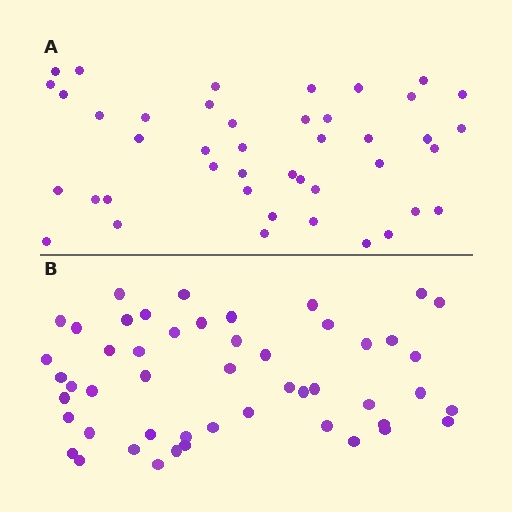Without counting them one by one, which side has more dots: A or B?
Region B (the bottom region) has more dots.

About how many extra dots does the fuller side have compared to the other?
Region B has roughly 8 or so more dots than region A.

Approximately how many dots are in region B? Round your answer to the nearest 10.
About 50 dots.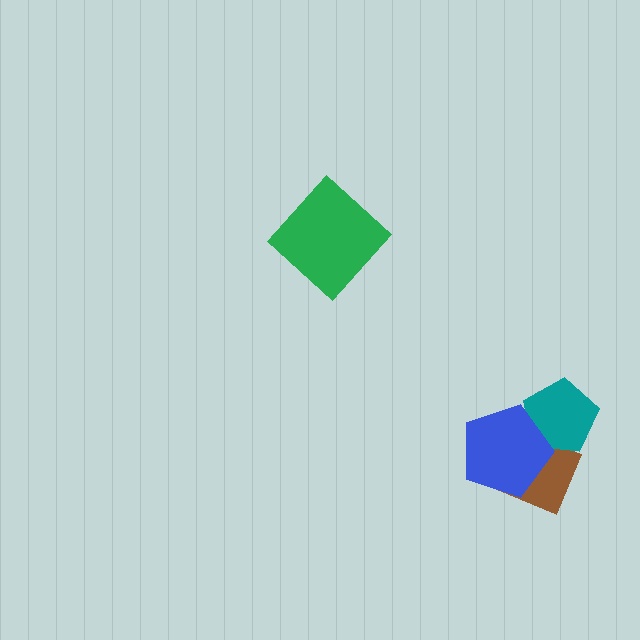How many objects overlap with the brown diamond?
3 objects overlap with the brown diamond.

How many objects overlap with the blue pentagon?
3 objects overlap with the blue pentagon.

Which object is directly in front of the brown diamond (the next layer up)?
The pink rectangle is directly in front of the brown diamond.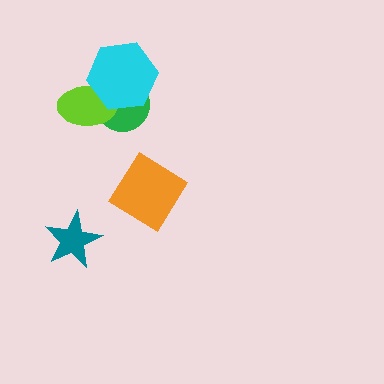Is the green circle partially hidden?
Yes, it is partially covered by another shape.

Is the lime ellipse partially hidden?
Yes, it is partially covered by another shape.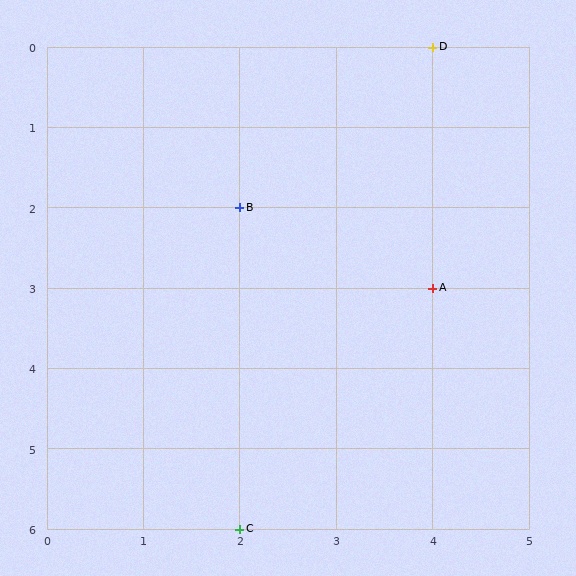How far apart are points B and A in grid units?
Points B and A are 2 columns and 1 row apart (about 2.2 grid units diagonally).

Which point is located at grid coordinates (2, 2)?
Point B is at (2, 2).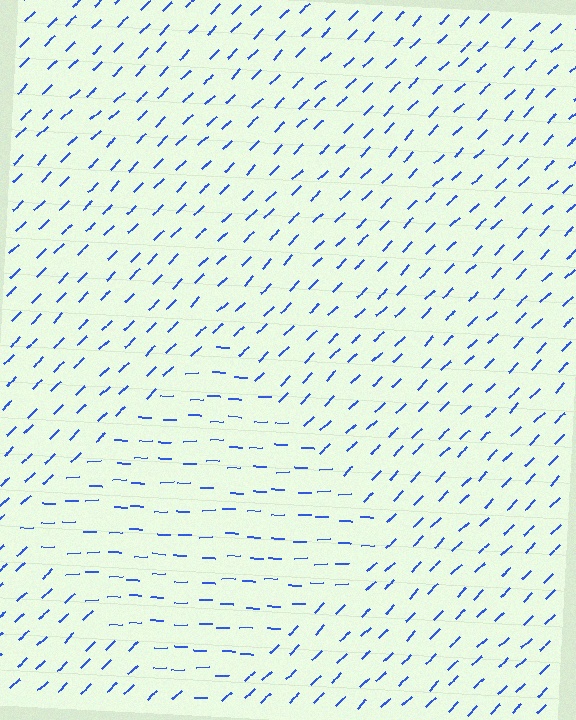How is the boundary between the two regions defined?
The boundary is defined purely by a change in line orientation (approximately 45 degrees difference). All lines are the same color and thickness.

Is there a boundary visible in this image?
Yes, there is a texture boundary formed by a change in line orientation.